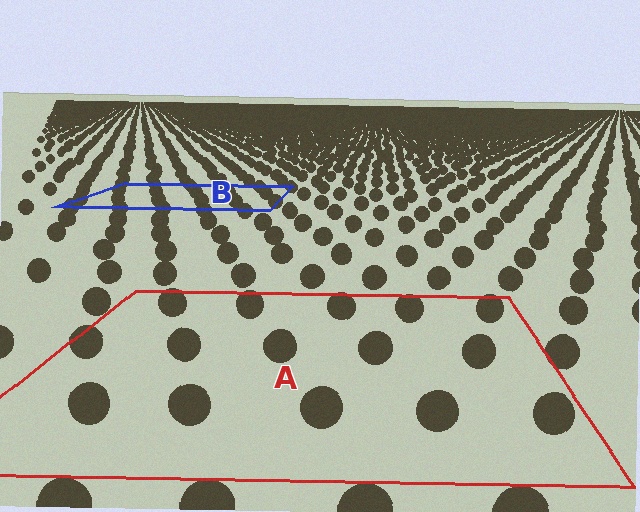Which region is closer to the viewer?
Region A is closer. The texture elements there are larger and more spread out.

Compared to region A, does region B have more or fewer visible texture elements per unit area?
Region B has more texture elements per unit area — they are packed more densely because it is farther away.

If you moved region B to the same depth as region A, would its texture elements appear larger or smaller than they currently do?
They would appear larger. At a closer depth, the same texture elements are projected at a bigger on-screen size.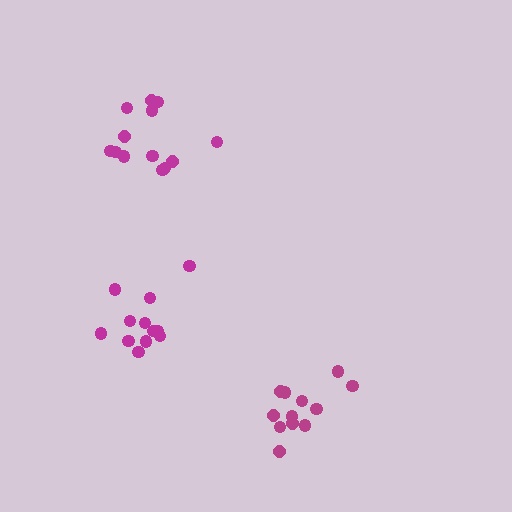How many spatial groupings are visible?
There are 3 spatial groupings.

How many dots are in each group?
Group 1: 12 dots, Group 2: 13 dots, Group 3: 12 dots (37 total).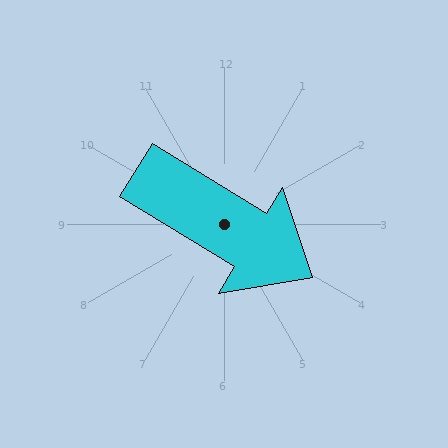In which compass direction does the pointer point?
Southeast.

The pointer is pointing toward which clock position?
Roughly 4 o'clock.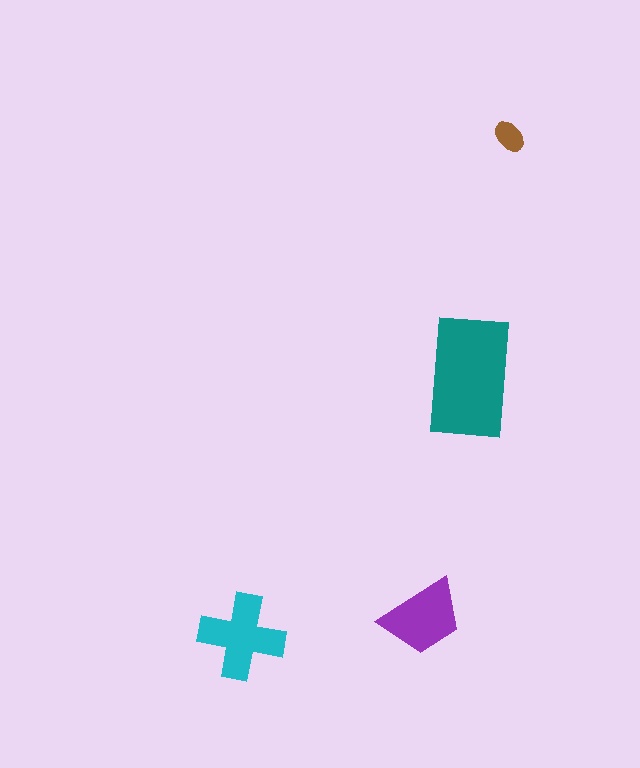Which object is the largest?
The teal rectangle.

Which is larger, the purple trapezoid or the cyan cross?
The cyan cross.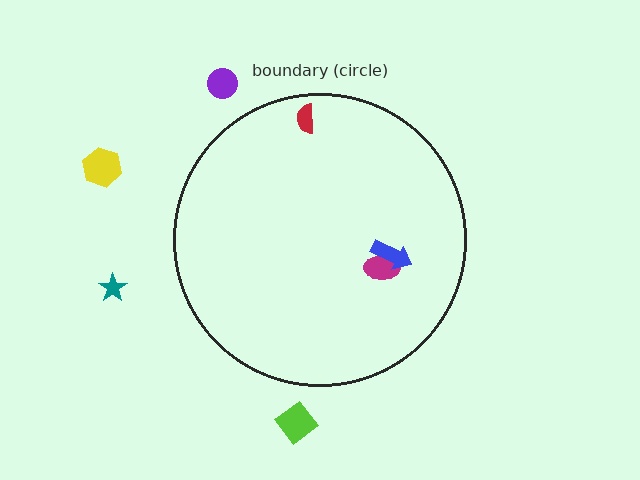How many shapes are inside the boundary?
3 inside, 4 outside.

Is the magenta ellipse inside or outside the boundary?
Inside.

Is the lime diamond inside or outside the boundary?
Outside.